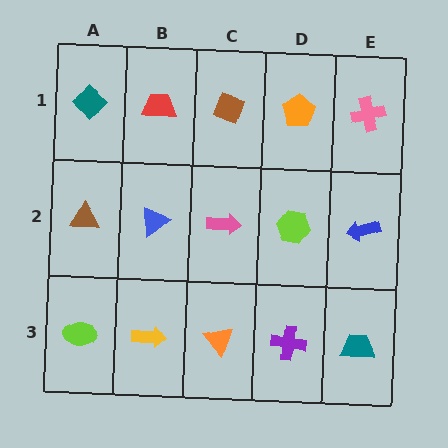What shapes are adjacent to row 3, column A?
A brown triangle (row 2, column A), a yellow arrow (row 3, column B).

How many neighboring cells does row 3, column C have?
3.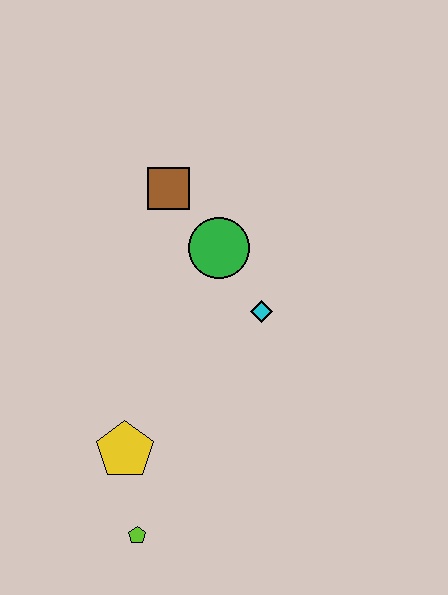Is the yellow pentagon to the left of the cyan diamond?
Yes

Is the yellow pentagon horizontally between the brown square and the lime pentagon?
No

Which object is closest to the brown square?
The green circle is closest to the brown square.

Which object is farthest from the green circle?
The lime pentagon is farthest from the green circle.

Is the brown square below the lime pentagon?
No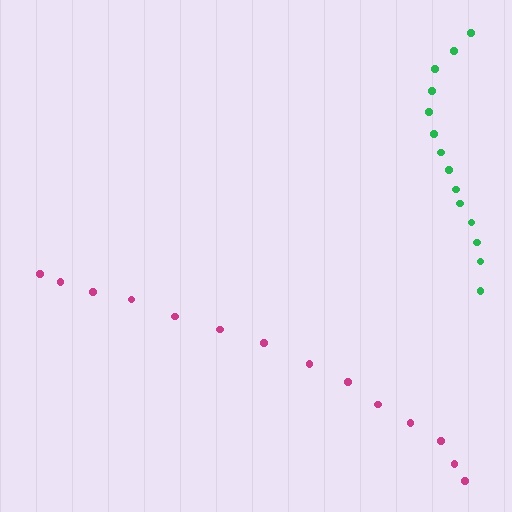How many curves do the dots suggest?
There are 2 distinct paths.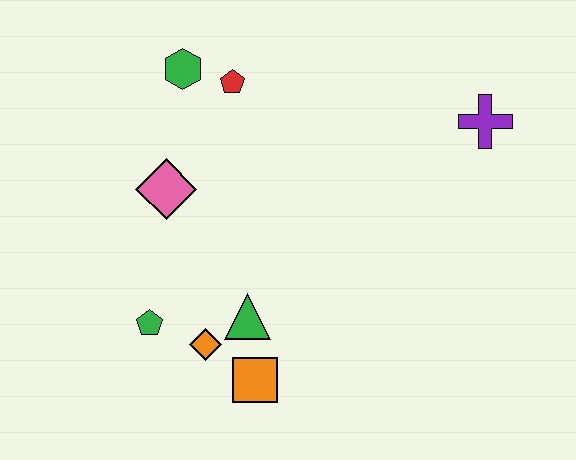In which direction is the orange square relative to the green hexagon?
The orange square is below the green hexagon.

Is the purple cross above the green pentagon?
Yes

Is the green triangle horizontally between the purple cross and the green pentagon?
Yes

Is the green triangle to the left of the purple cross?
Yes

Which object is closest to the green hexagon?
The red pentagon is closest to the green hexagon.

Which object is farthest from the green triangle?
The purple cross is farthest from the green triangle.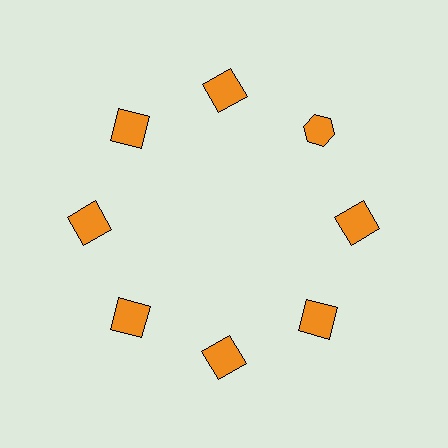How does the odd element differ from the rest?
It has a different shape: hexagon instead of square.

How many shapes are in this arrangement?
There are 8 shapes arranged in a ring pattern.